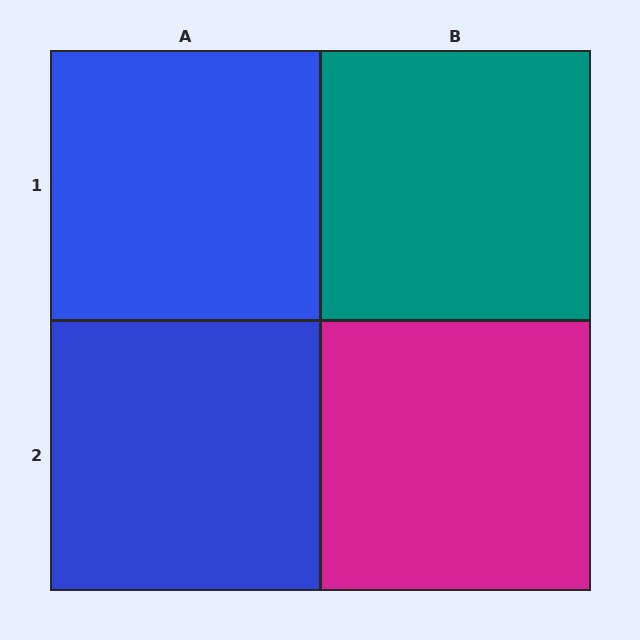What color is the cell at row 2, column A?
Blue.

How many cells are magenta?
1 cell is magenta.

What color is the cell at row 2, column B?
Magenta.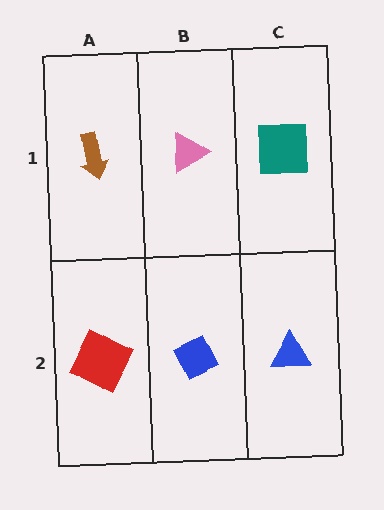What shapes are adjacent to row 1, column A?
A red square (row 2, column A), a pink triangle (row 1, column B).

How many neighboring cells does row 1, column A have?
2.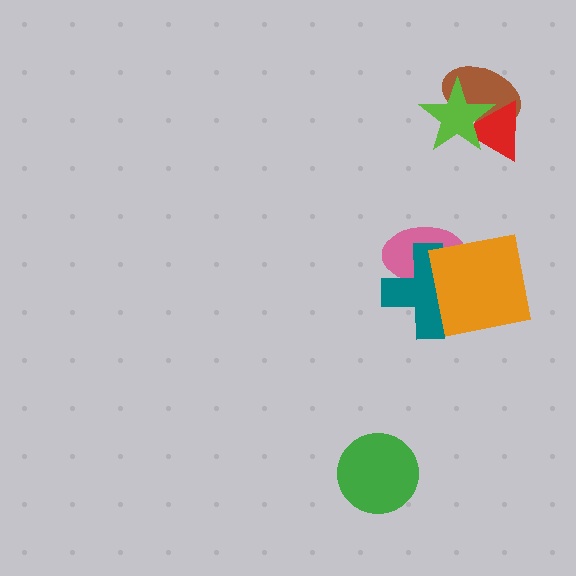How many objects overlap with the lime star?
2 objects overlap with the lime star.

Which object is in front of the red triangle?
The lime star is in front of the red triangle.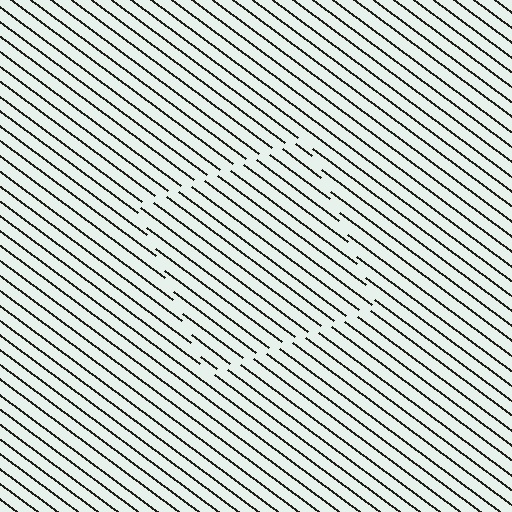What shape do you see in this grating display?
An illusory square. The interior of the shape contains the same grating, shifted by half a period — the contour is defined by the phase discontinuity where line-ends from the inner and outer gratings abut.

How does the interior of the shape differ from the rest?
The interior of the shape contains the same grating, shifted by half a period — the contour is defined by the phase discontinuity where line-ends from the inner and outer gratings abut.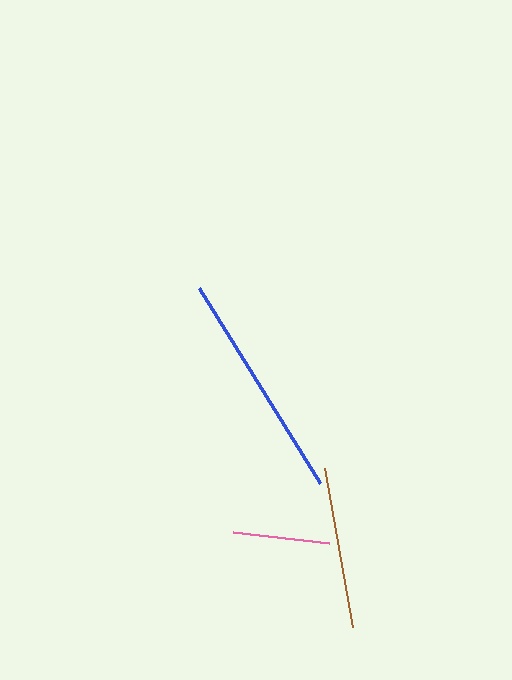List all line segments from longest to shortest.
From longest to shortest: blue, brown, pink.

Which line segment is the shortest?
The pink line is the shortest at approximately 97 pixels.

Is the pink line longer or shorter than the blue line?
The blue line is longer than the pink line.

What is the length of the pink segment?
The pink segment is approximately 97 pixels long.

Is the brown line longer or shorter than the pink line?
The brown line is longer than the pink line.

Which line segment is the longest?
The blue line is the longest at approximately 229 pixels.